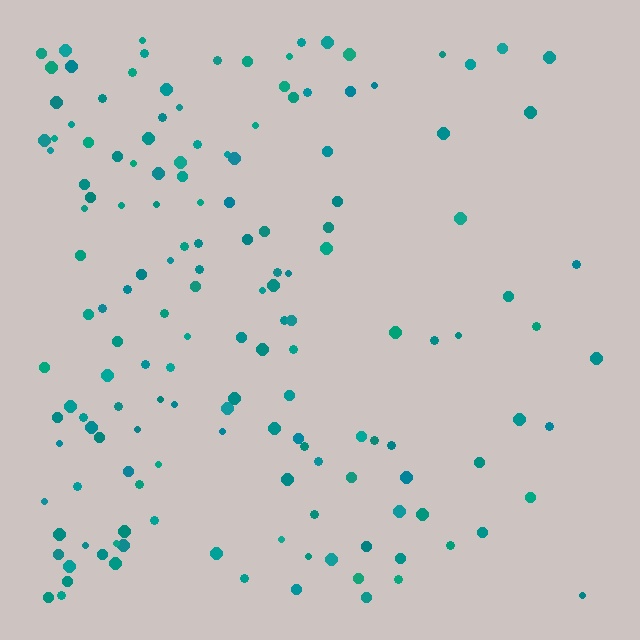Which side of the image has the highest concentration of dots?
The left.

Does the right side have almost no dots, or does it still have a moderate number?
Still a moderate number, just noticeably fewer than the left.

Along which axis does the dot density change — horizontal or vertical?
Horizontal.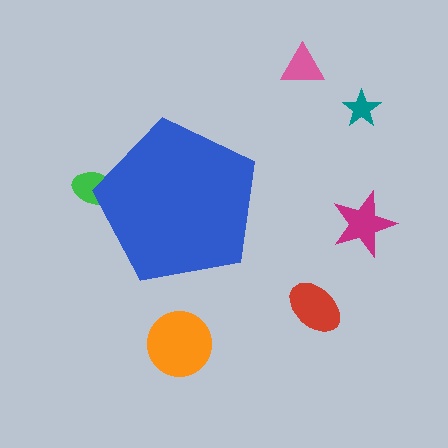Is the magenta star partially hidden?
No, the magenta star is fully visible.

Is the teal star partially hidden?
No, the teal star is fully visible.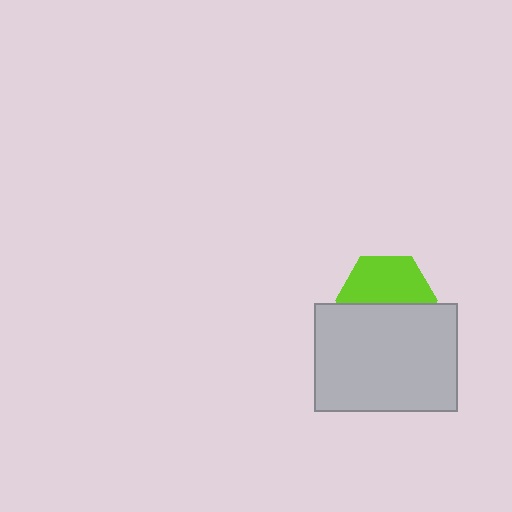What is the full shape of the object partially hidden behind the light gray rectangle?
The partially hidden object is a lime hexagon.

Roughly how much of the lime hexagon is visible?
About half of it is visible (roughly 54%).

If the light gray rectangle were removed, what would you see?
You would see the complete lime hexagon.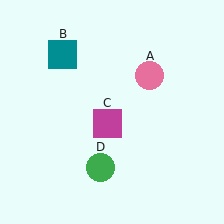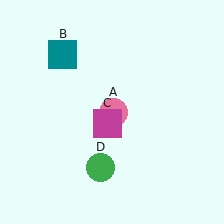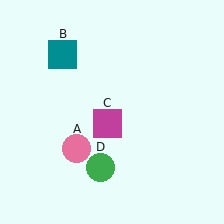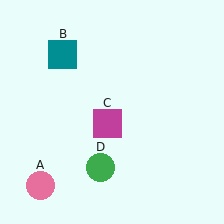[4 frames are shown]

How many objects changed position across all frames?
1 object changed position: pink circle (object A).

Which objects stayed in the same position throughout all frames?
Teal square (object B) and magenta square (object C) and green circle (object D) remained stationary.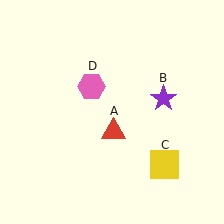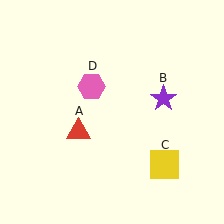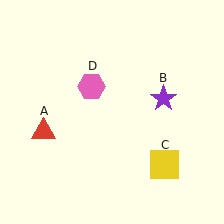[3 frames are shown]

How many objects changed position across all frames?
1 object changed position: red triangle (object A).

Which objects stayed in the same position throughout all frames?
Purple star (object B) and yellow square (object C) and pink hexagon (object D) remained stationary.